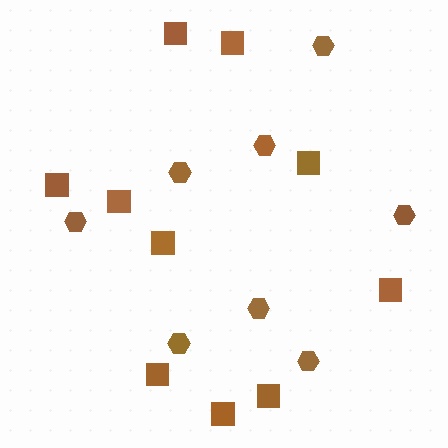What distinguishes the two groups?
There are 2 groups: one group of hexagons (8) and one group of squares (10).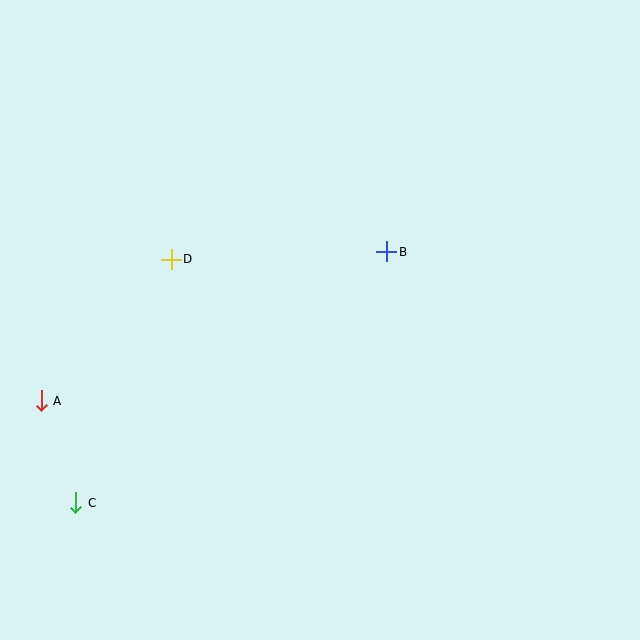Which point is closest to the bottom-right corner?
Point B is closest to the bottom-right corner.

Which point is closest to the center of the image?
Point B at (387, 252) is closest to the center.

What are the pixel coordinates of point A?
Point A is at (41, 401).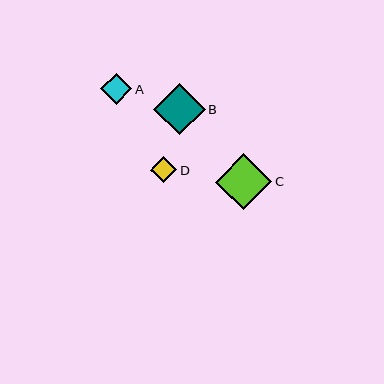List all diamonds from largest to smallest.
From largest to smallest: C, B, A, D.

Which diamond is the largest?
Diamond C is the largest with a size of approximately 56 pixels.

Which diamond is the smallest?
Diamond D is the smallest with a size of approximately 26 pixels.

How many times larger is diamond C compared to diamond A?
Diamond C is approximately 1.8 times the size of diamond A.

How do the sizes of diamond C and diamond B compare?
Diamond C and diamond B are approximately the same size.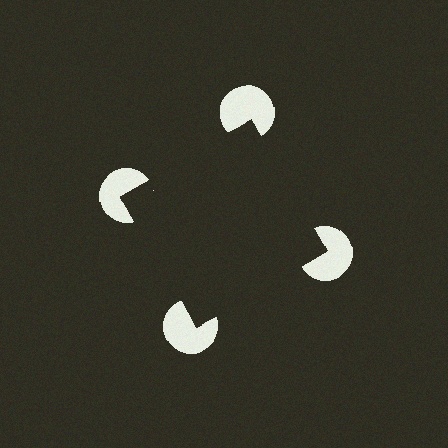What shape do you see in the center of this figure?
An illusory square — its edges are inferred from the aligned wedge cuts in the pac-man discs, not physically drawn.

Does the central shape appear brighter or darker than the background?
It typically appears slightly darker than the background, even though no actual brightness change is drawn.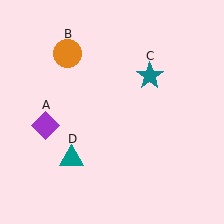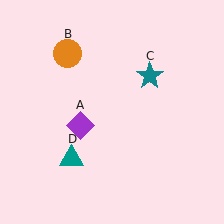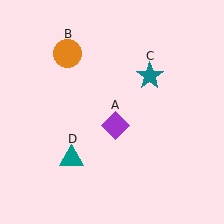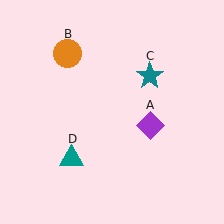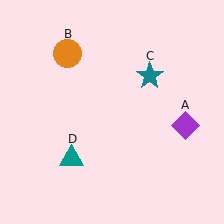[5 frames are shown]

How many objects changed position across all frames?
1 object changed position: purple diamond (object A).